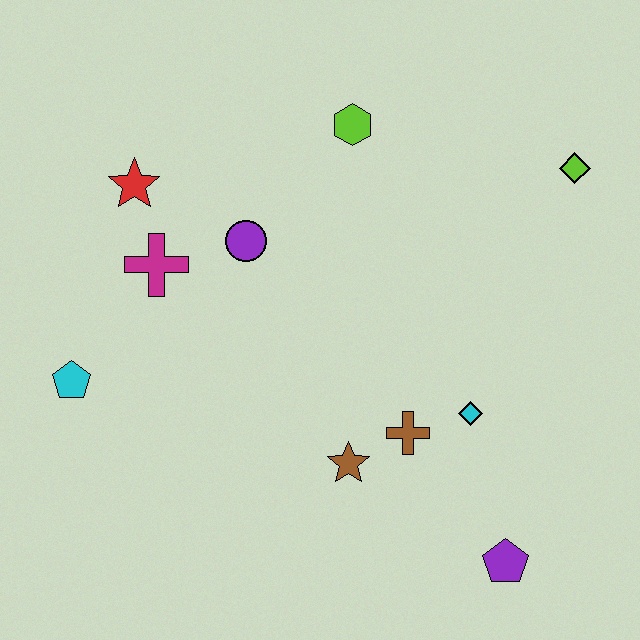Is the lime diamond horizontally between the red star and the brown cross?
No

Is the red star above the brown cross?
Yes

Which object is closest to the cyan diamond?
The brown cross is closest to the cyan diamond.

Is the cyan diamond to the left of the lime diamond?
Yes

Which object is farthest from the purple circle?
The purple pentagon is farthest from the purple circle.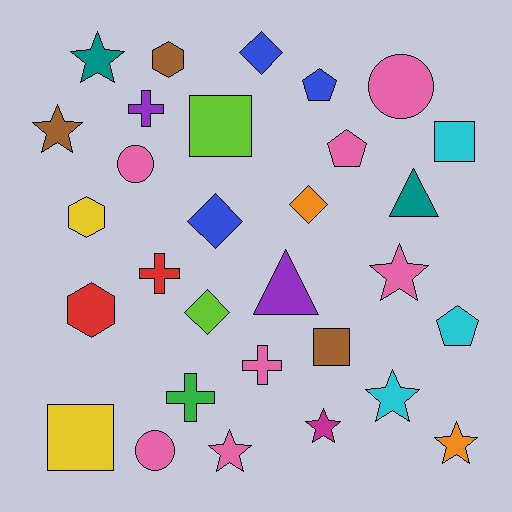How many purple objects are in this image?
There are 2 purple objects.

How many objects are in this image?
There are 30 objects.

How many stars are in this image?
There are 7 stars.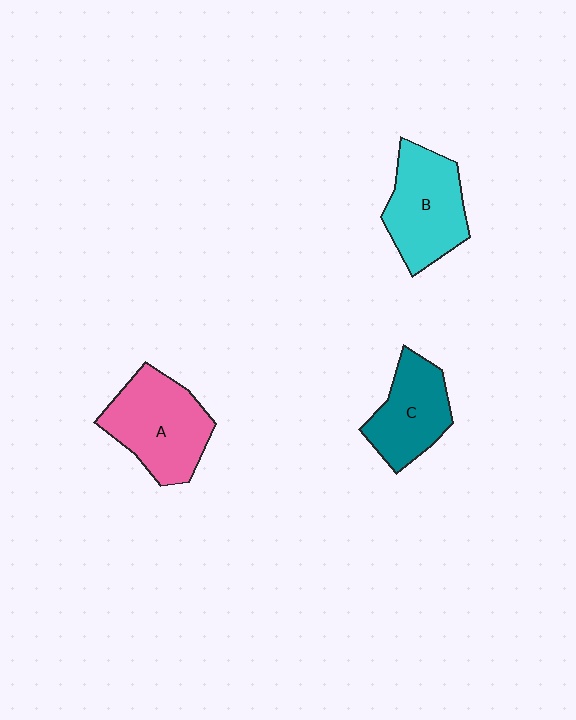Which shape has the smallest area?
Shape C (teal).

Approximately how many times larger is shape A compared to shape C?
Approximately 1.3 times.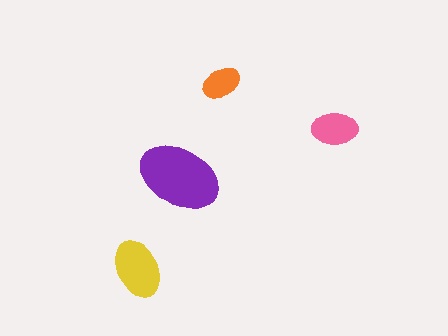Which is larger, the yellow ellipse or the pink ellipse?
The yellow one.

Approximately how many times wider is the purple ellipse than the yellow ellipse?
About 1.5 times wider.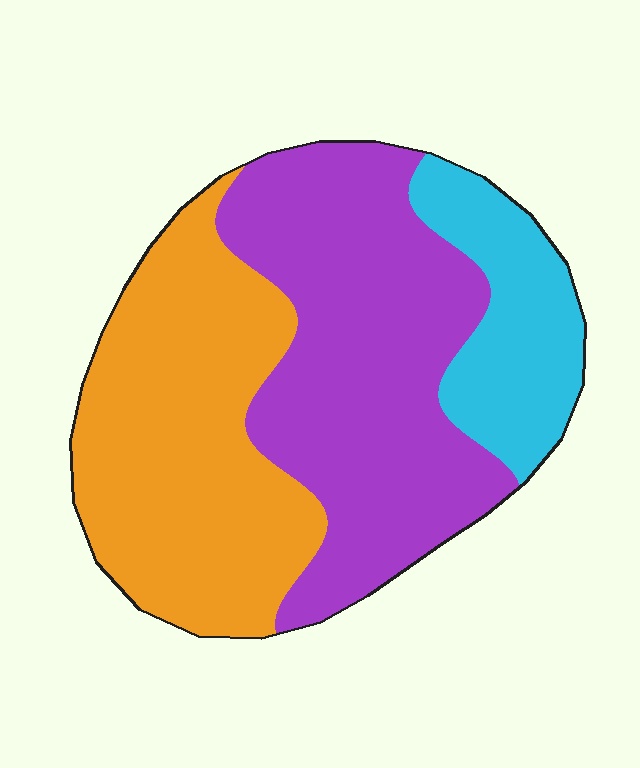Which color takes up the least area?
Cyan, at roughly 15%.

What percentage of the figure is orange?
Orange covers 39% of the figure.